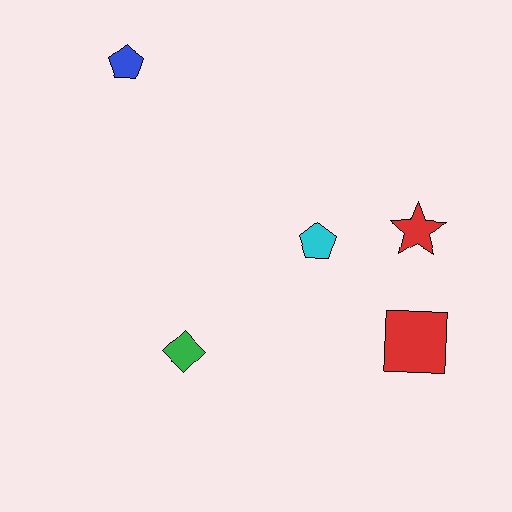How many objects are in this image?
There are 5 objects.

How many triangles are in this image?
There are no triangles.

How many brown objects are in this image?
There are no brown objects.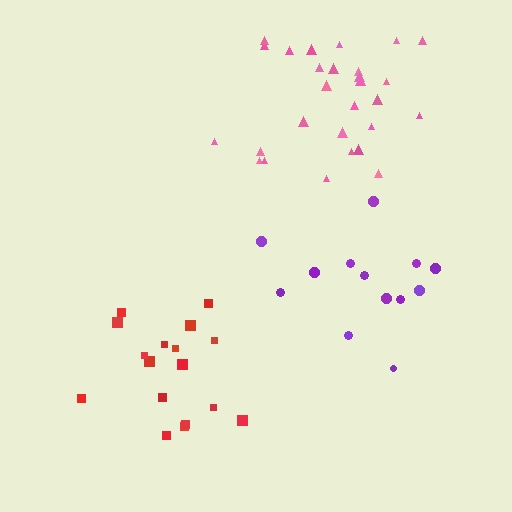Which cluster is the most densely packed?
Red.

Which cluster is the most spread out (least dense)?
Purple.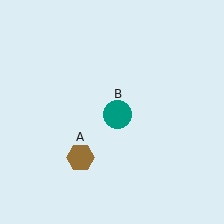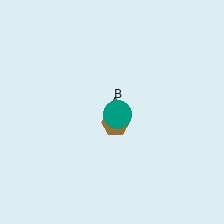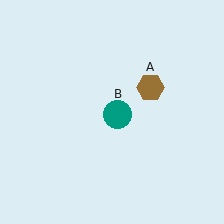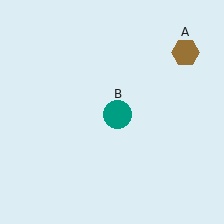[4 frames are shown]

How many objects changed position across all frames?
1 object changed position: brown hexagon (object A).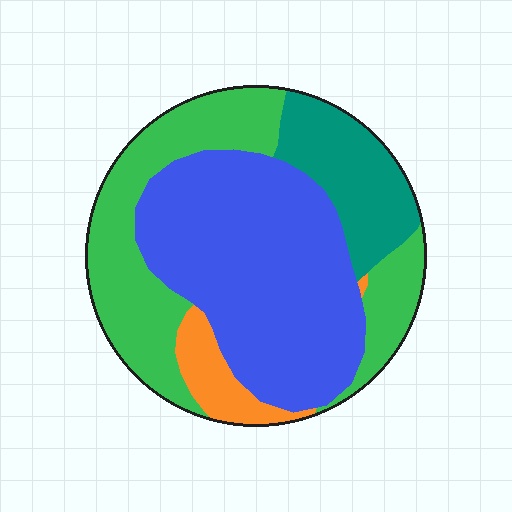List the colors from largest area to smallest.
From largest to smallest: blue, green, teal, orange.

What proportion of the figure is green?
Green covers about 35% of the figure.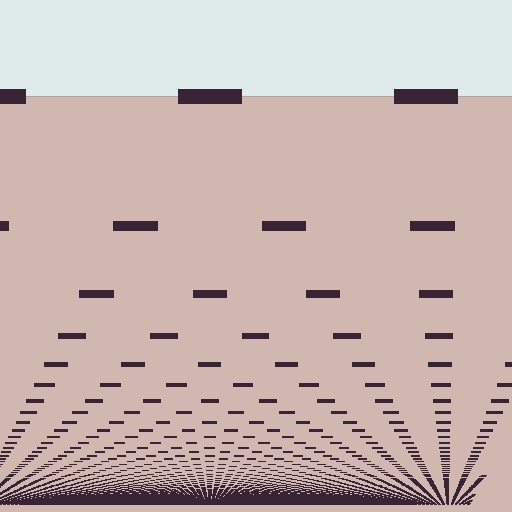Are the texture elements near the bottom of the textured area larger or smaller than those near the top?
Smaller. The gradient is inverted — elements near the bottom are smaller and denser.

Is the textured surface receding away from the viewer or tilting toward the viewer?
The surface appears to tilt toward the viewer. Texture elements get larger and sparser toward the top.